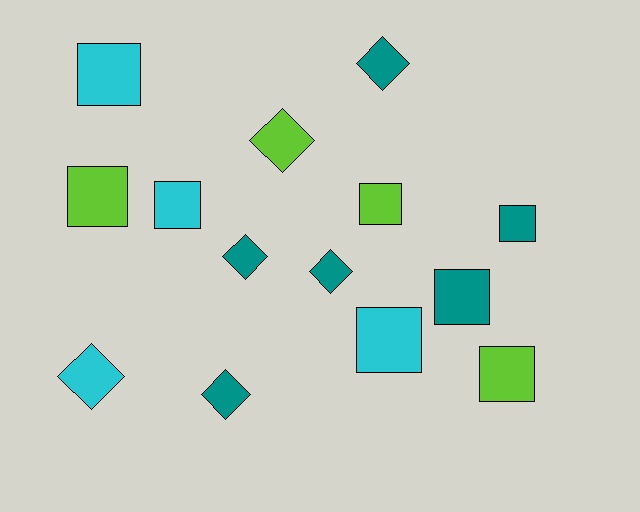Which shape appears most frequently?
Square, with 8 objects.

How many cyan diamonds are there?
There is 1 cyan diamond.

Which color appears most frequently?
Teal, with 6 objects.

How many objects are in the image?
There are 14 objects.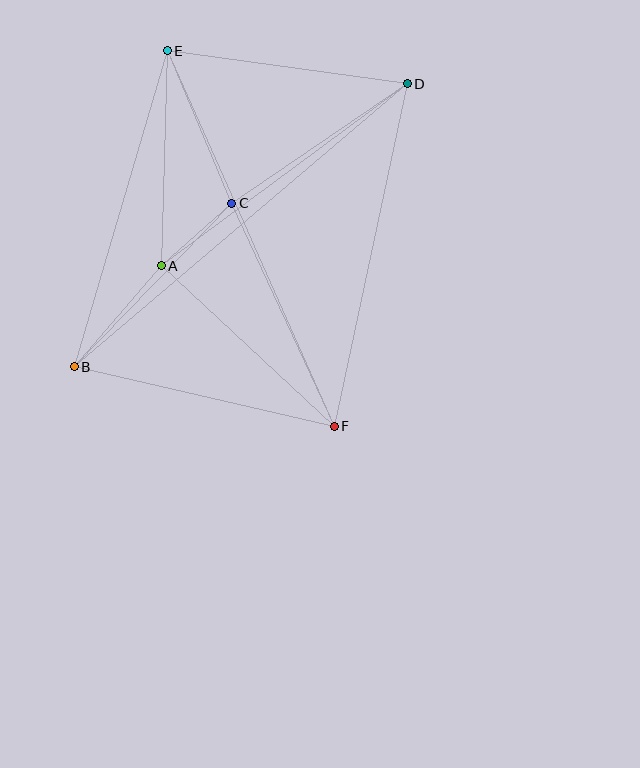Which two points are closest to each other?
Points A and C are closest to each other.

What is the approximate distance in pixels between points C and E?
The distance between C and E is approximately 166 pixels.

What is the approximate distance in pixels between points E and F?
The distance between E and F is approximately 411 pixels.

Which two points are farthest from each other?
Points B and D are farthest from each other.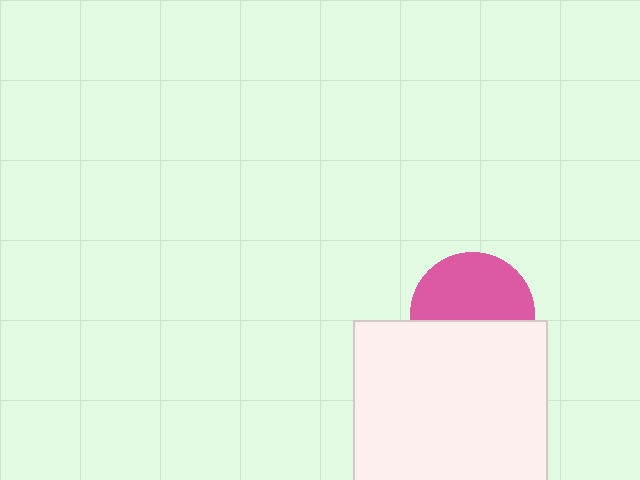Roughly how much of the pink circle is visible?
About half of it is visible (roughly 55%).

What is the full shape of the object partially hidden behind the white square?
The partially hidden object is a pink circle.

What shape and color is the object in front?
The object in front is a white square.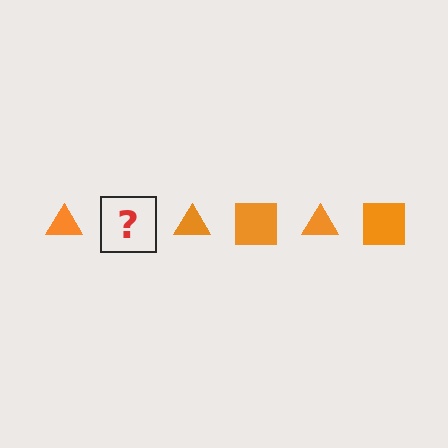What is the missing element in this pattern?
The missing element is an orange square.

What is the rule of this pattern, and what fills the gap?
The rule is that the pattern cycles through triangle, square shapes in orange. The gap should be filled with an orange square.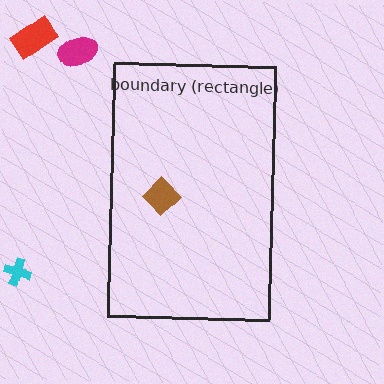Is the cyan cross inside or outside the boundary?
Outside.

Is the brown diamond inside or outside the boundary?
Inside.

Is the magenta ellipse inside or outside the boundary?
Outside.